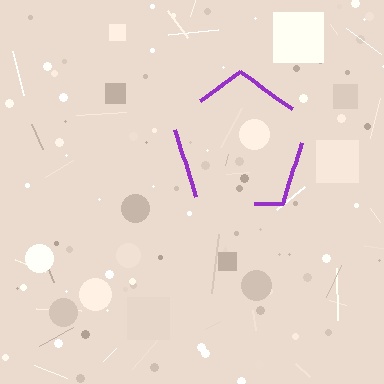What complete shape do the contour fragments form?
The contour fragments form a pentagon.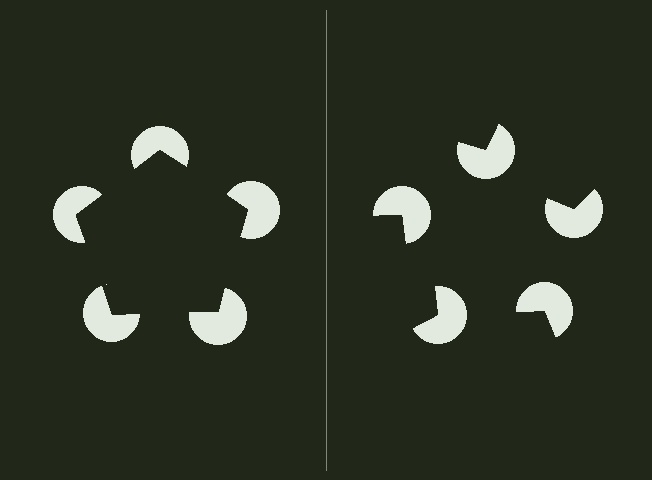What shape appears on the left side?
An illusory pentagon.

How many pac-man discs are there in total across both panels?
10 — 5 on each side.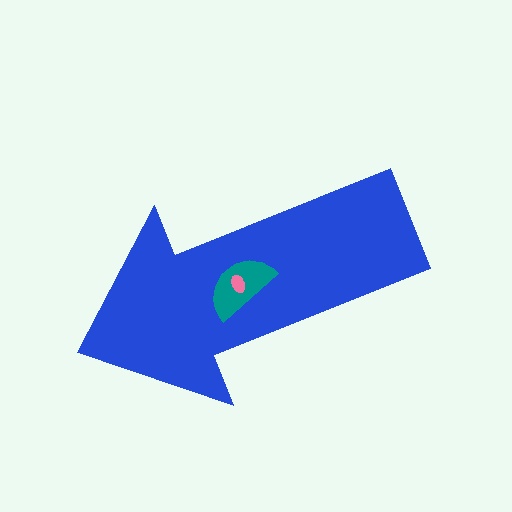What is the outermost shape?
The blue arrow.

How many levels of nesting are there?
3.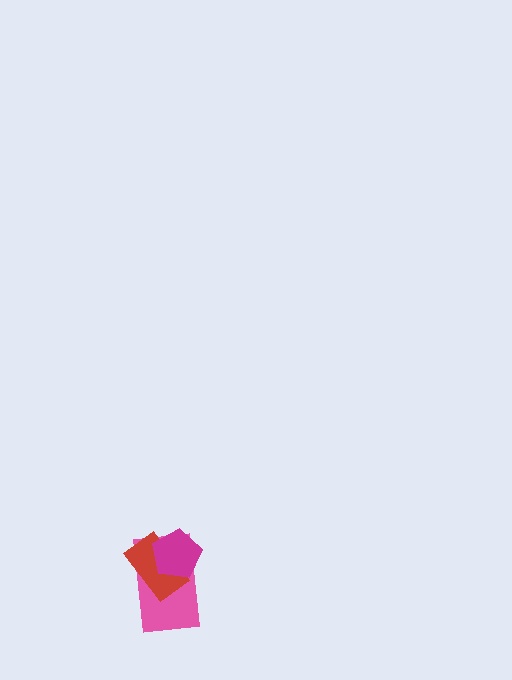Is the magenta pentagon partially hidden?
No, no other shape covers it.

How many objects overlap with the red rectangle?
2 objects overlap with the red rectangle.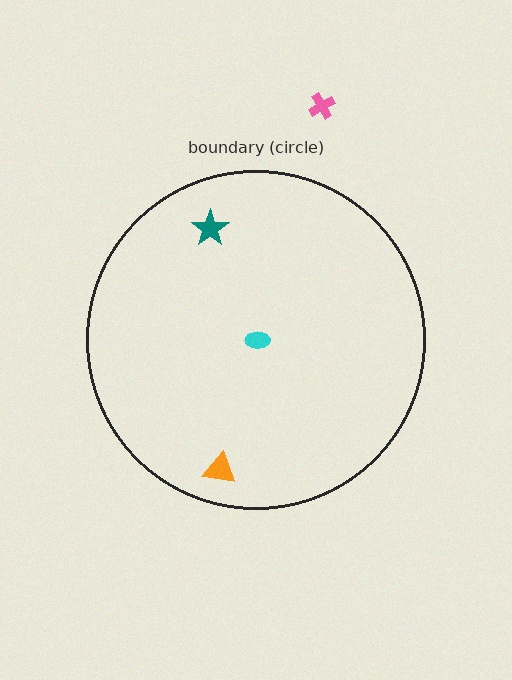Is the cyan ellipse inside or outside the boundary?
Inside.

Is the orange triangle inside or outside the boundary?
Inside.